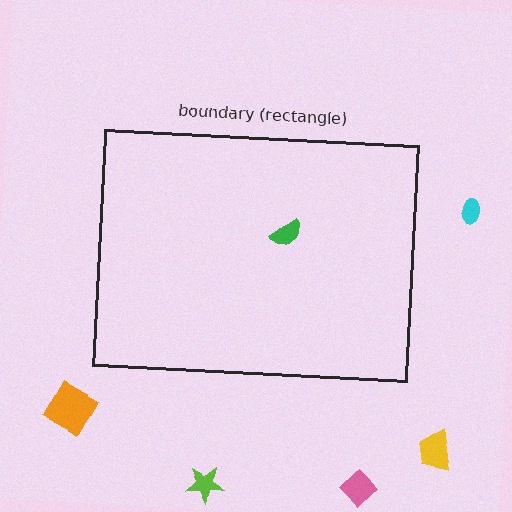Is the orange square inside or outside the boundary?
Outside.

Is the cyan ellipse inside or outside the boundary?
Outside.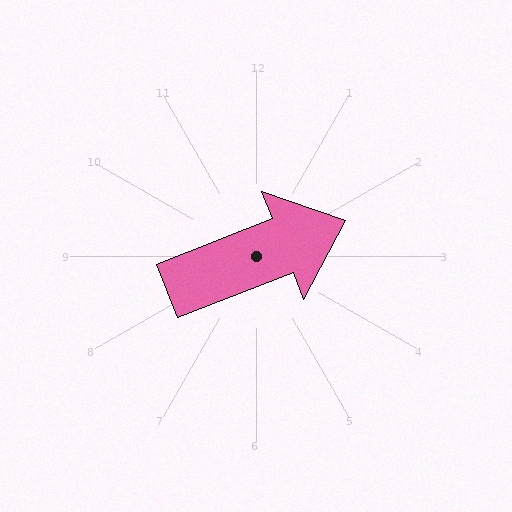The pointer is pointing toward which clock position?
Roughly 2 o'clock.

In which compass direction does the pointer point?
East.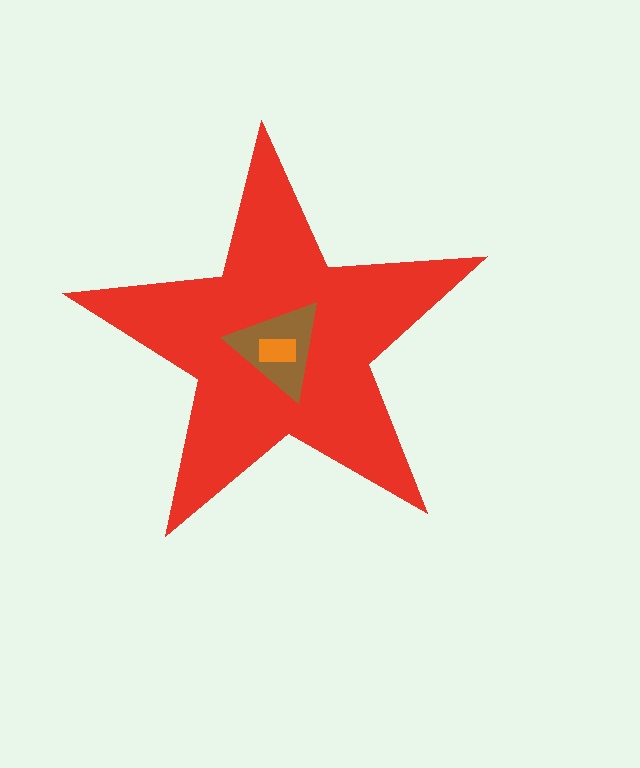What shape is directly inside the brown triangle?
The orange rectangle.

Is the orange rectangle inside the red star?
Yes.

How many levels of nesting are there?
3.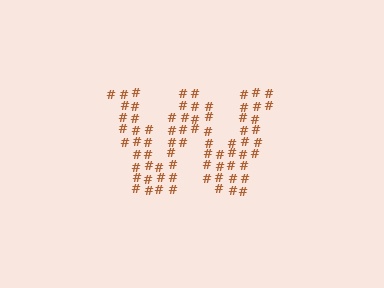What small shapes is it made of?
It is made of small hash symbols.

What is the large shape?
The large shape is the letter W.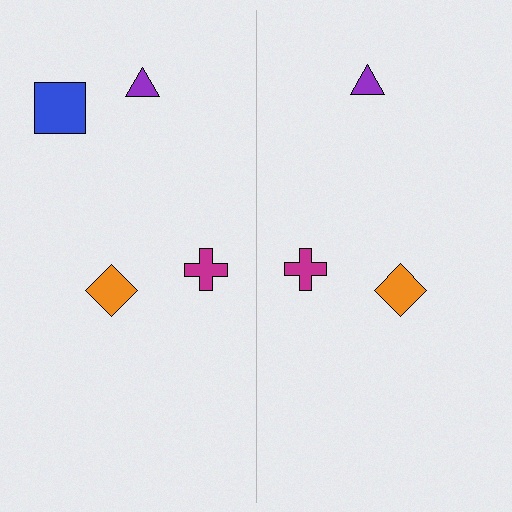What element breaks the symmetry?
A blue square is missing from the right side.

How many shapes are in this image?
There are 7 shapes in this image.